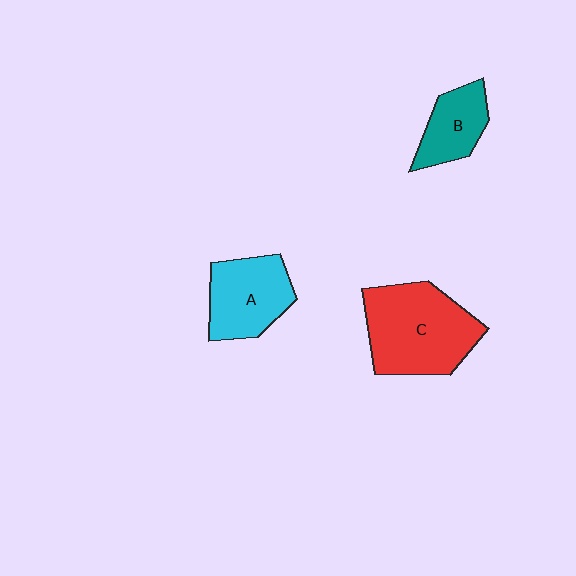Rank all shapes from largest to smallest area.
From largest to smallest: C (red), A (cyan), B (teal).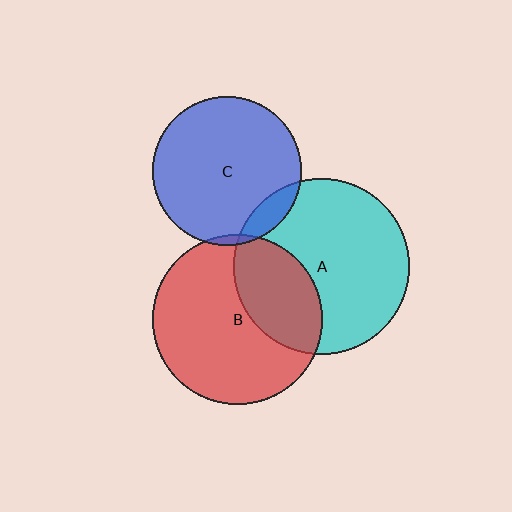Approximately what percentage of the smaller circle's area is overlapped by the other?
Approximately 30%.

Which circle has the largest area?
Circle A (cyan).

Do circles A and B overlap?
Yes.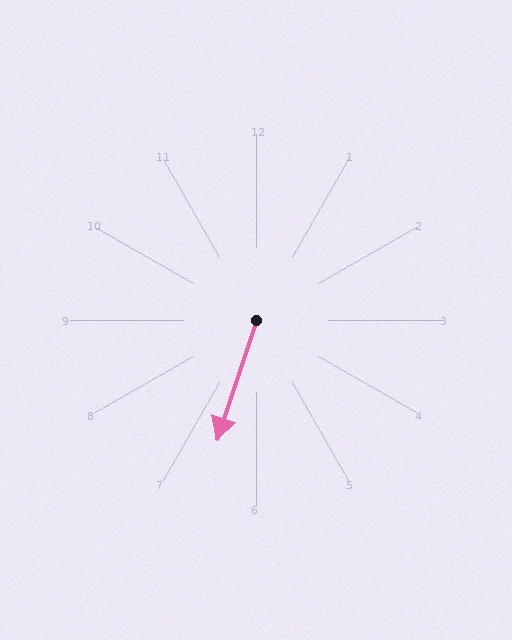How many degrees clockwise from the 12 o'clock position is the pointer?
Approximately 198 degrees.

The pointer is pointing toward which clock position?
Roughly 7 o'clock.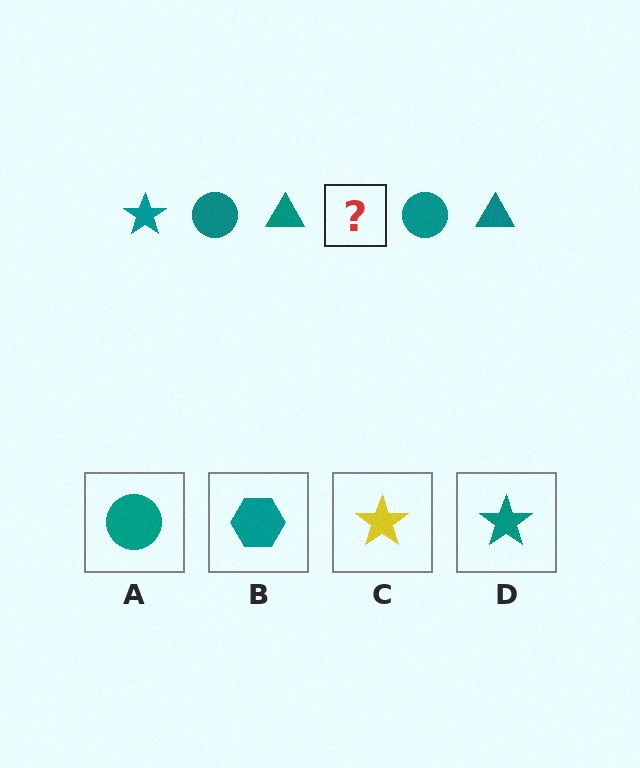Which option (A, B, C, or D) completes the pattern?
D.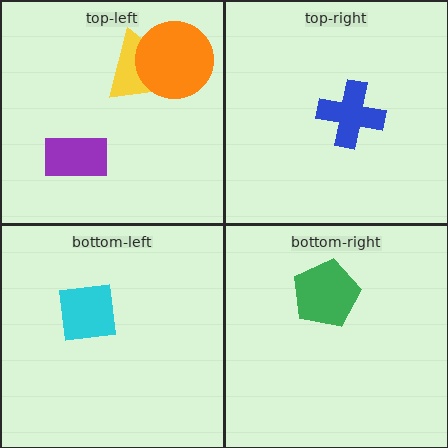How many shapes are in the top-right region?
1.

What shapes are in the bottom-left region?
The cyan square.